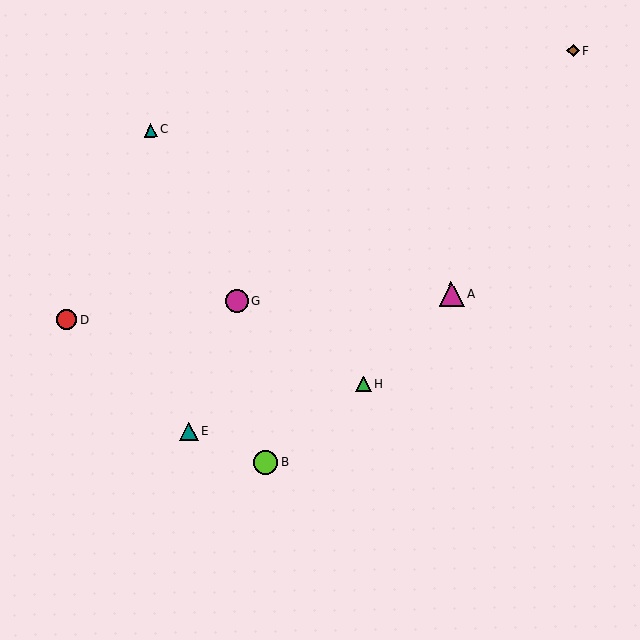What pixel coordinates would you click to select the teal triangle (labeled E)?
Click at (189, 431) to select the teal triangle E.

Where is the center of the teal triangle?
The center of the teal triangle is at (151, 130).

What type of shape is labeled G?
Shape G is a magenta circle.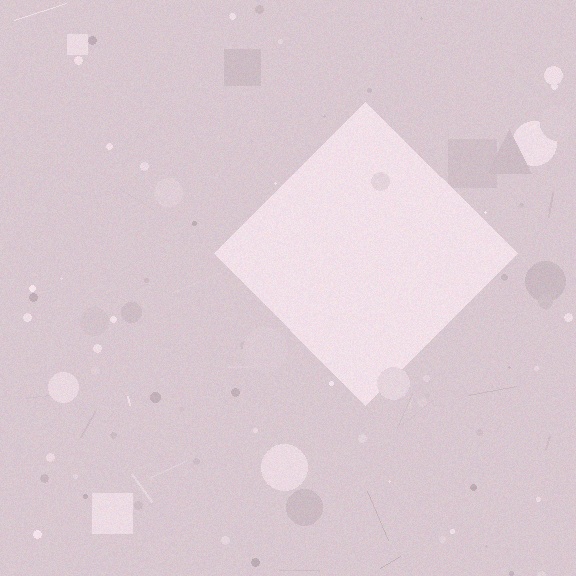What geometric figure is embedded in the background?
A diamond is embedded in the background.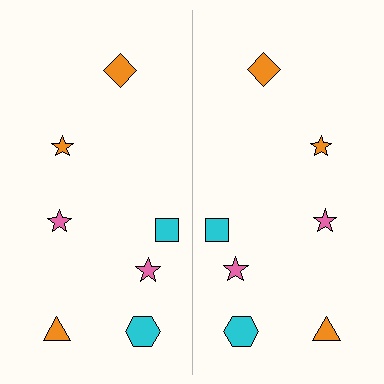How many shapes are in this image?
There are 14 shapes in this image.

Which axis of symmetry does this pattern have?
The pattern has a vertical axis of symmetry running through the center of the image.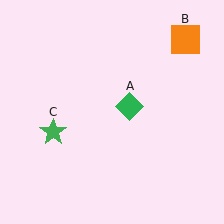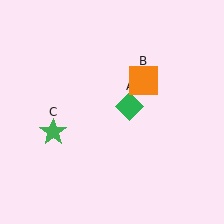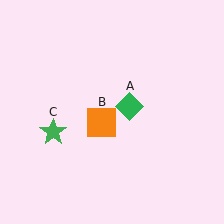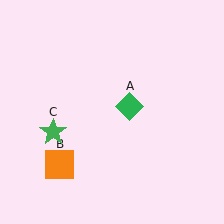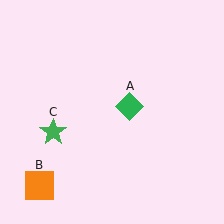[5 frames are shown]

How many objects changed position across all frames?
1 object changed position: orange square (object B).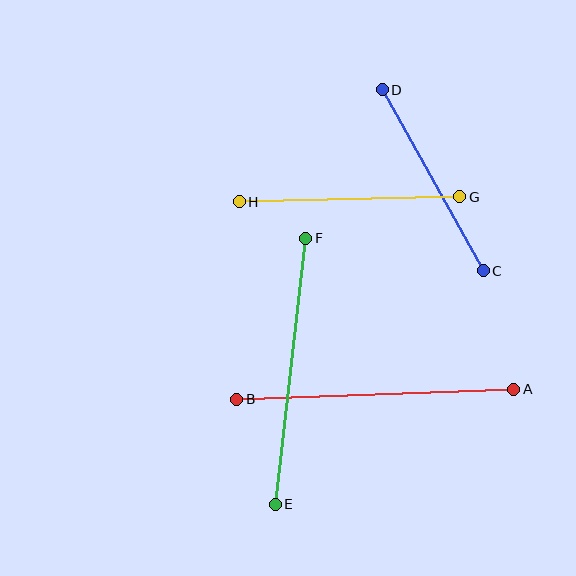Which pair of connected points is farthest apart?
Points A and B are farthest apart.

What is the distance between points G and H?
The distance is approximately 221 pixels.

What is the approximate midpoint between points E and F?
The midpoint is at approximately (290, 371) pixels.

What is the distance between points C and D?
The distance is approximately 207 pixels.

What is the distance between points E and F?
The distance is approximately 268 pixels.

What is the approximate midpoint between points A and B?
The midpoint is at approximately (375, 394) pixels.